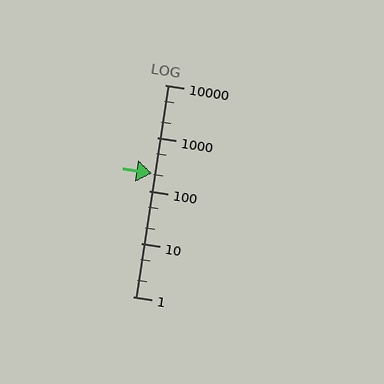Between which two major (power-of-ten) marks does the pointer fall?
The pointer is between 100 and 1000.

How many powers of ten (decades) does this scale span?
The scale spans 4 decades, from 1 to 10000.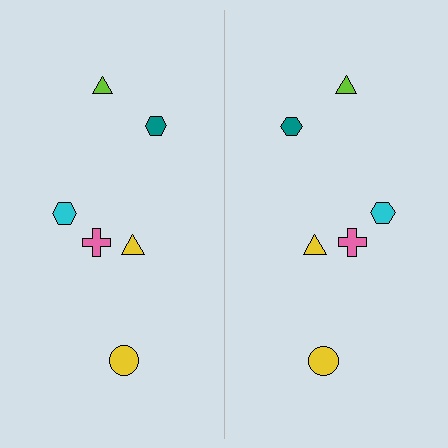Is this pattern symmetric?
Yes, this pattern has bilateral (reflection) symmetry.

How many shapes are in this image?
There are 12 shapes in this image.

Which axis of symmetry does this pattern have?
The pattern has a vertical axis of symmetry running through the center of the image.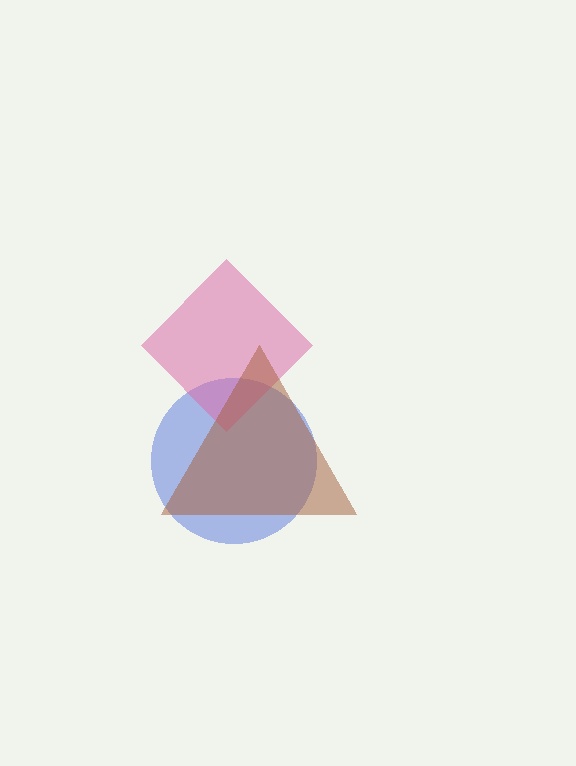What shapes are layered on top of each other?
The layered shapes are: a blue circle, a pink diamond, a brown triangle.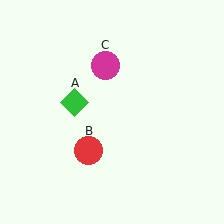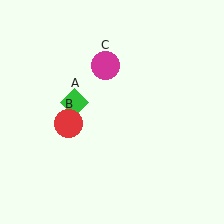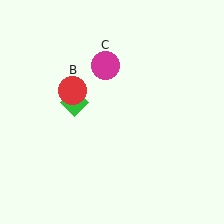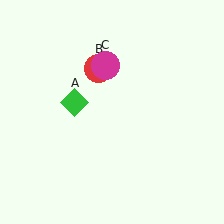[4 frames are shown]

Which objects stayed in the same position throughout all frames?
Green diamond (object A) and magenta circle (object C) remained stationary.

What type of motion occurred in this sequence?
The red circle (object B) rotated clockwise around the center of the scene.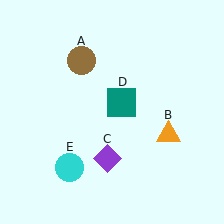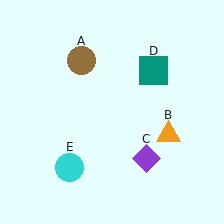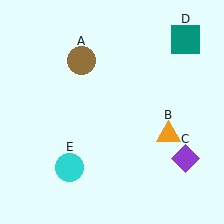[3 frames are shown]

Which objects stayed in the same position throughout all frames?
Brown circle (object A) and orange triangle (object B) and cyan circle (object E) remained stationary.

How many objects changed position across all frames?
2 objects changed position: purple diamond (object C), teal square (object D).